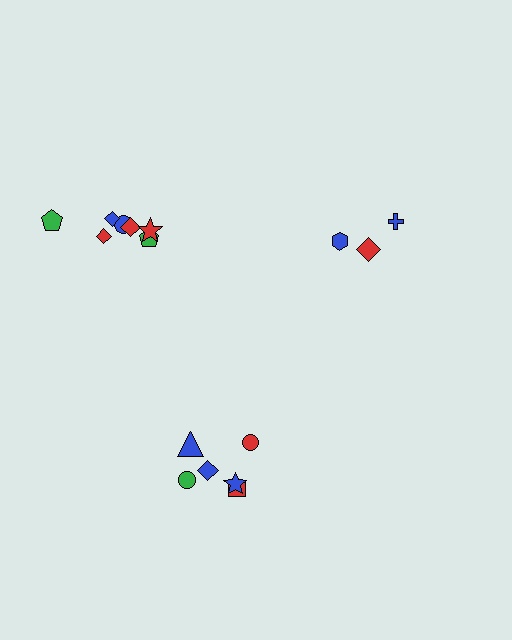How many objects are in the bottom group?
There are 6 objects.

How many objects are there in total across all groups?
There are 16 objects.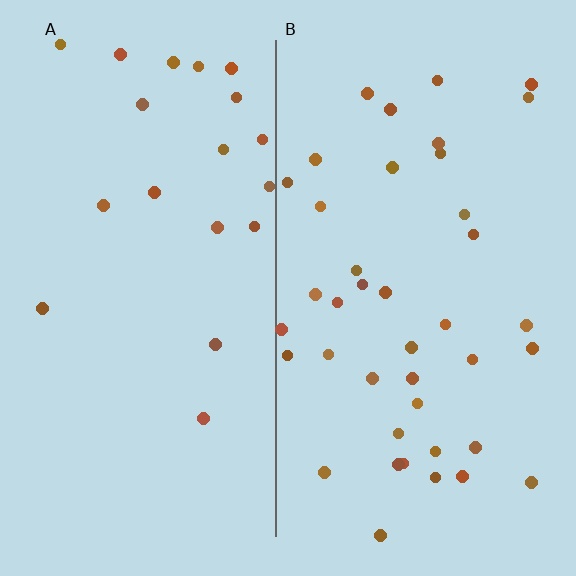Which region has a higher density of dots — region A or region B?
B (the right).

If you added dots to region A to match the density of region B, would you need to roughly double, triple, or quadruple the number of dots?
Approximately double.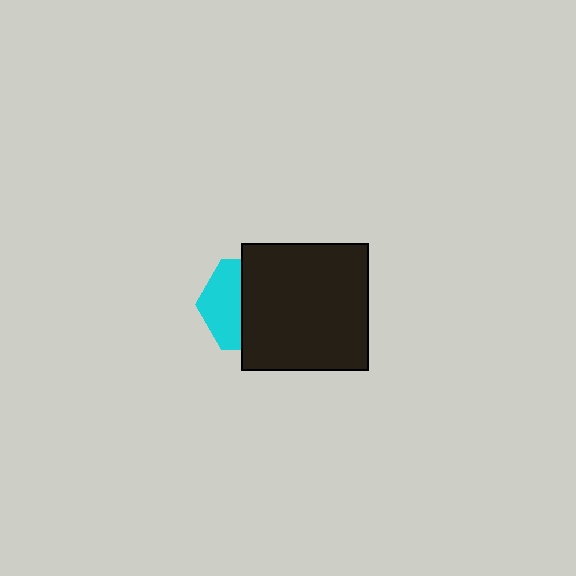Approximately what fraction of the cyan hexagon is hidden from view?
Roughly 58% of the cyan hexagon is hidden behind the black square.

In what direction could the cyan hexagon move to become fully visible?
The cyan hexagon could move left. That would shift it out from behind the black square entirely.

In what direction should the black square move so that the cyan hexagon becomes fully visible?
The black square should move right. That is the shortest direction to clear the overlap and leave the cyan hexagon fully visible.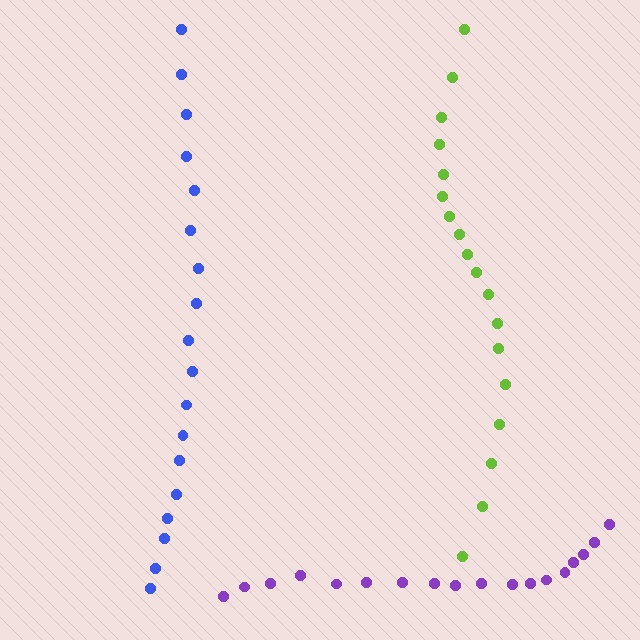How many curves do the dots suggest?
There are 3 distinct paths.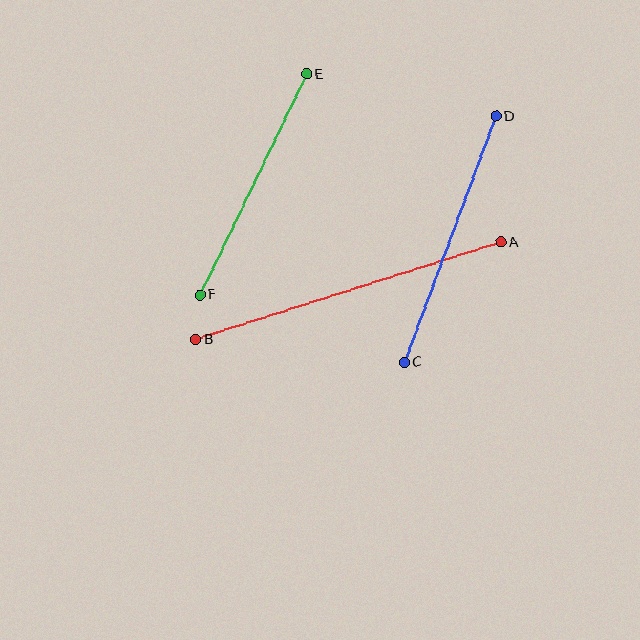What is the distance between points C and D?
The distance is approximately 263 pixels.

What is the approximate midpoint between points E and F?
The midpoint is at approximately (253, 184) pixels.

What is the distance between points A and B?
The distance is approximately 320 pixels.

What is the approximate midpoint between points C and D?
The midpoint is at approximately (450, 239) pixels.